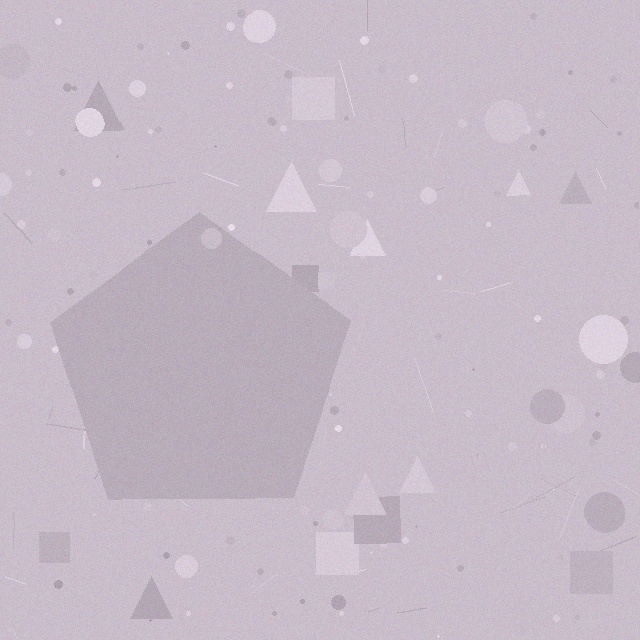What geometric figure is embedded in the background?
A pentagon is embedded in the background.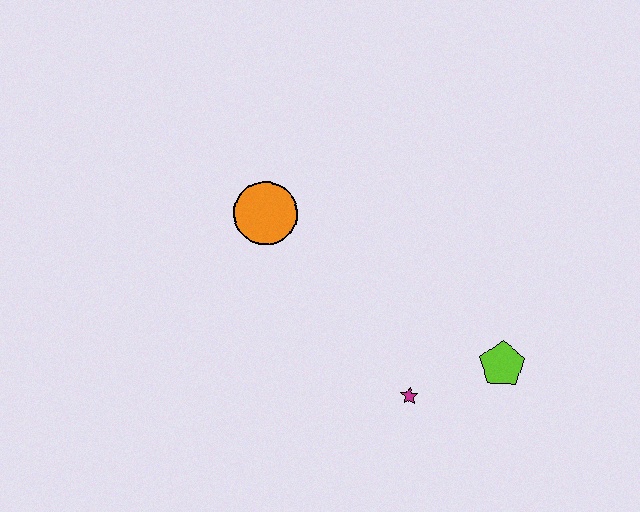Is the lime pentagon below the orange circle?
Yes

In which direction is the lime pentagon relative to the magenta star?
The lime pentagon is to the right of the magenta star.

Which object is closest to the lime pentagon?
The magenta star is closest to the lime pentagon.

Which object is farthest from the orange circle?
The lime pentagon is farthest from the orange circle.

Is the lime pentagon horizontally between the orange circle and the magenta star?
No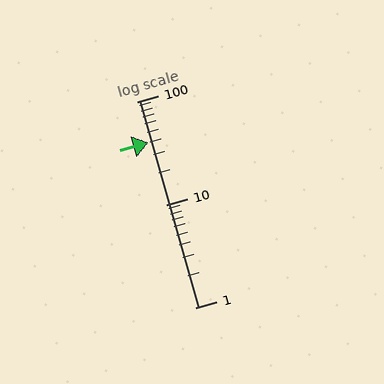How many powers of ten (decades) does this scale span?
The scale spans 2 decades, from 1 to 100.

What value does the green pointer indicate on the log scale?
The pointer indicates approximately 40.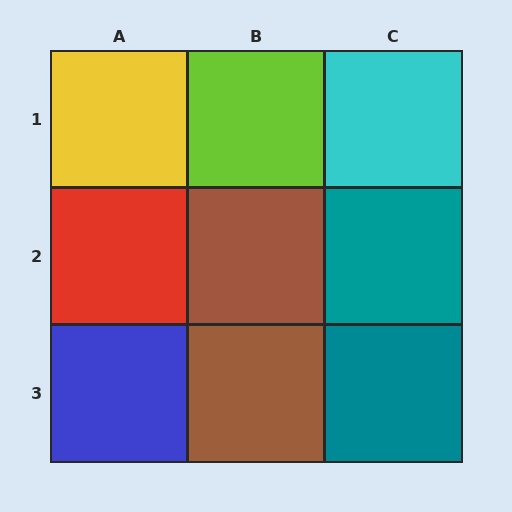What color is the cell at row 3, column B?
Brown.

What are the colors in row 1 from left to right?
Yellow, lime, cyan.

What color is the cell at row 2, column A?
Red.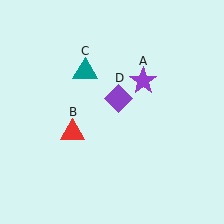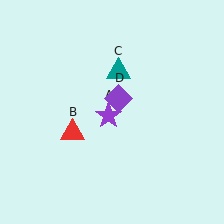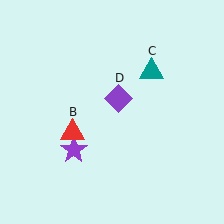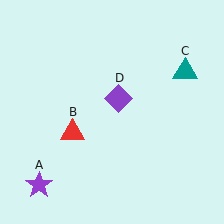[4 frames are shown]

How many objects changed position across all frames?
2 objects changed position: purple star (object A), teal triangle (object C).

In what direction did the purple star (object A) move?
The purple star (object A) moved down and to the left.